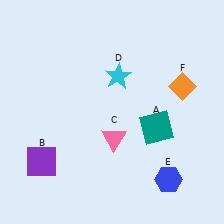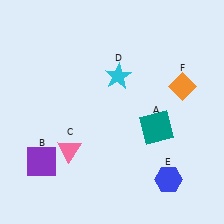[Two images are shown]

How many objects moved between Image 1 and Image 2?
1 object moved between the two images.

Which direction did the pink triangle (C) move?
The pink triangle (C) moved left.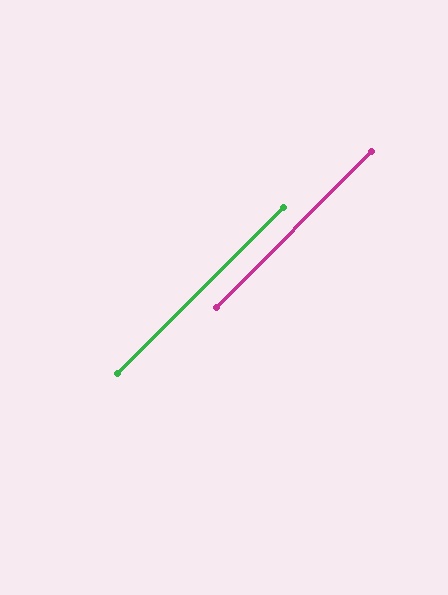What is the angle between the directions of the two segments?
Approximately 0 degrees.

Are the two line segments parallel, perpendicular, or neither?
Parallel — their directions differ by only 0.1°.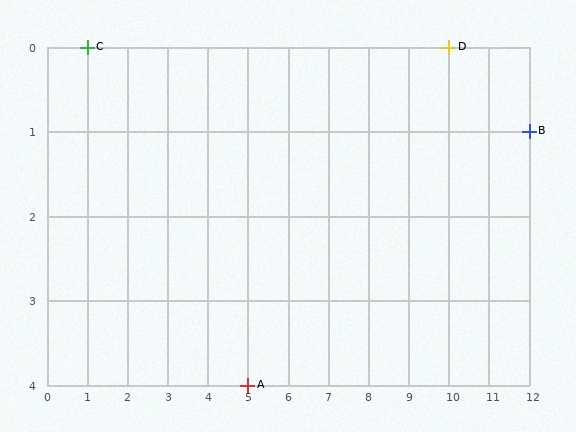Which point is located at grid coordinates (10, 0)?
Point D is at (10, 0).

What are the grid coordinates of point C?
Point C is at grid coordinates (1, 0).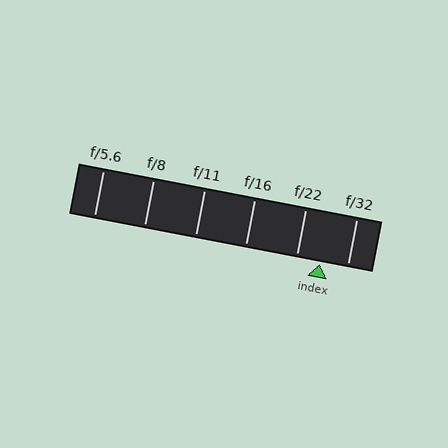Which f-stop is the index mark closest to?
The index mark is closest to f/22.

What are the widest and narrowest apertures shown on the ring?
The widest aperture shown is f/5.6 and the narrowest is f/32.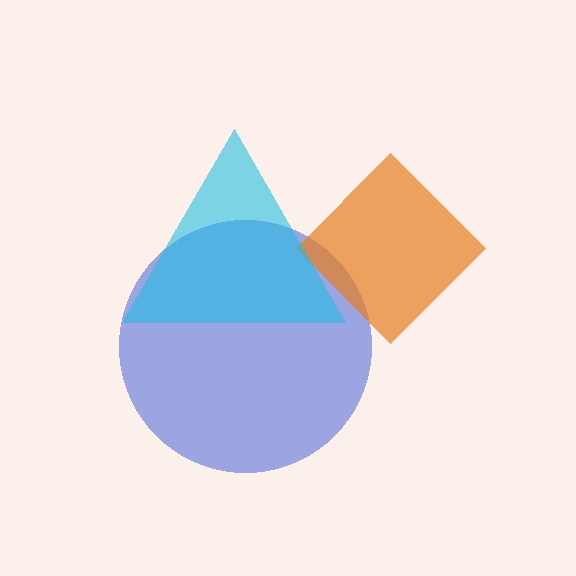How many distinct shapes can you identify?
There are 3 distinct shapes: a blue circle, an orange diamond, a cyan triangle.